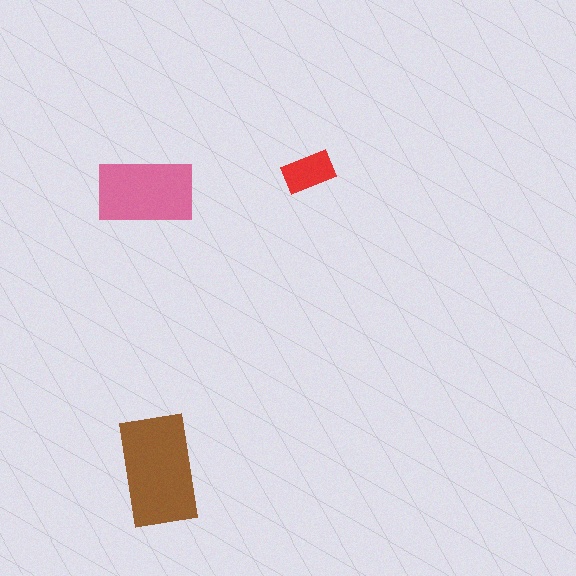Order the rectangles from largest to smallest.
the brown one, the pink one, the red one.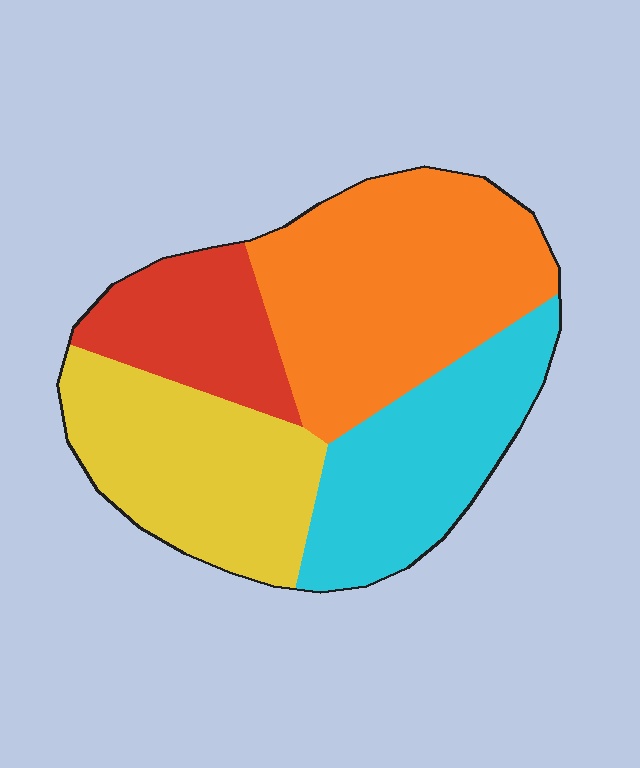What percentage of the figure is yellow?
Yellow takes up between a quarter and a half of the figure.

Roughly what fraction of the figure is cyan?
Cyan takes up about one quarter (1/4) of the figure.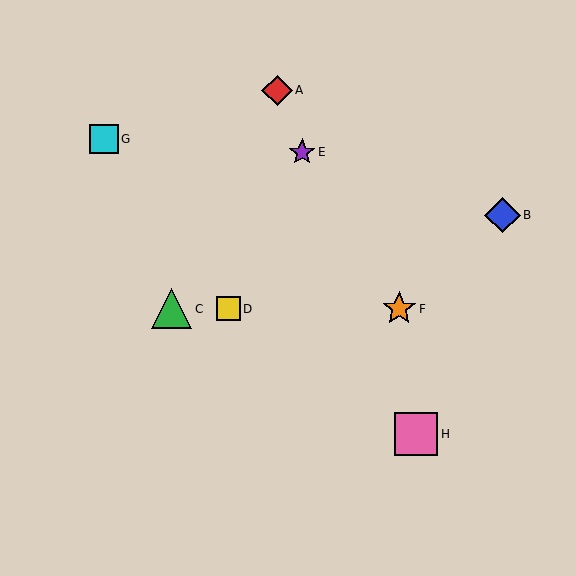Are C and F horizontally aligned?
Yes, both are at y≈309.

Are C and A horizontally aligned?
No, C is at y≈309 and A is at y≈90.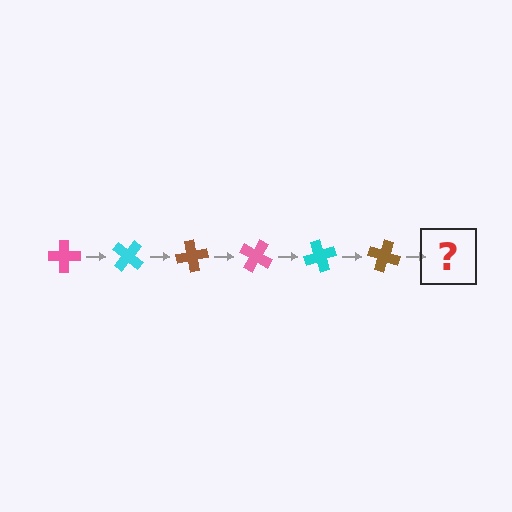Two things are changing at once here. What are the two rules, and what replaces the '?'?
The two rules are that it rotates 40 degrees each step and the color cycles through pink, cyan, and brown. The '?' should be a pink cross, rotated 240 degrees from the start.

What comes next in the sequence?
The next element should be a pink cross, rotated 240 degrees from the start.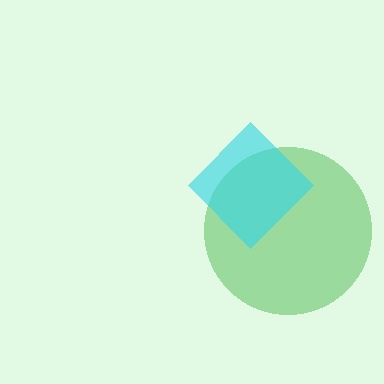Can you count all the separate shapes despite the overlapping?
Yes, there are 2 separate shapes.